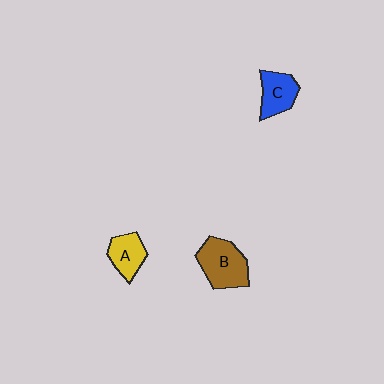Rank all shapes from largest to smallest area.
From largest to smallest: B (brown), C (blue), A (yellow).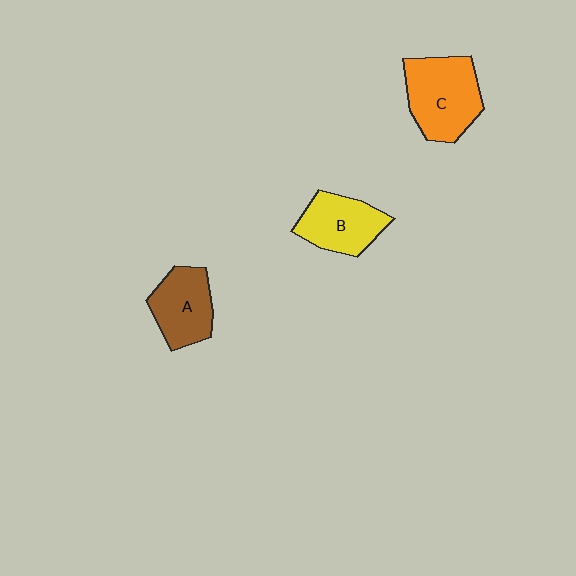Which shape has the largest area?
Shape C (orange).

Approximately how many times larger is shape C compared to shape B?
Approximately 1.3 times.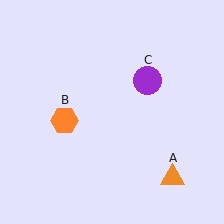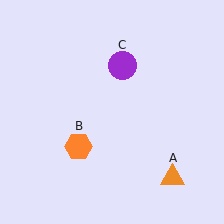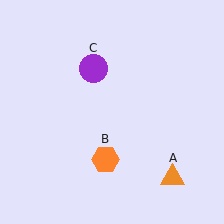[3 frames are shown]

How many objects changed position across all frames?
2 objects changed position: orange hexagon (object B), purple circle (object C).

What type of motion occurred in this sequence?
The orange hexagon (object B), purple circle (object C) rotated counterclockwise around the center of the scene.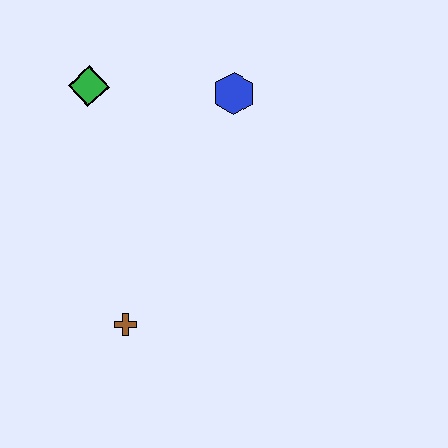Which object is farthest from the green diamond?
The brown cross is farthest from the green diamond.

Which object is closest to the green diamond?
The blue hexagon is closest to the green diamond.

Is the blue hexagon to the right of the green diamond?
Yes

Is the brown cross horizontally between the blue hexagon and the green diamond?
Yes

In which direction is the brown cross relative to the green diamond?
The brown cross is below the green diamond.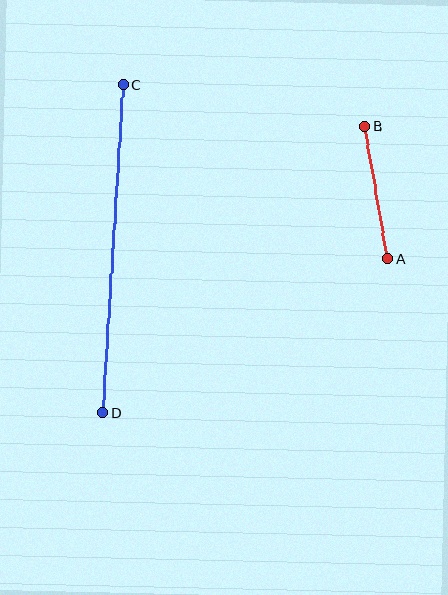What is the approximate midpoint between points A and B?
The midpoint is at approximately (376, 192) pixels.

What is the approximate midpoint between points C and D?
The midpoint is at approximately (113, 248) pixels.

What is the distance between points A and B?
The distance is approximately 134 pixels.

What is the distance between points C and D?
The distance is approximately 329 pixels.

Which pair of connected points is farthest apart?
Points C and D are farthest apart.